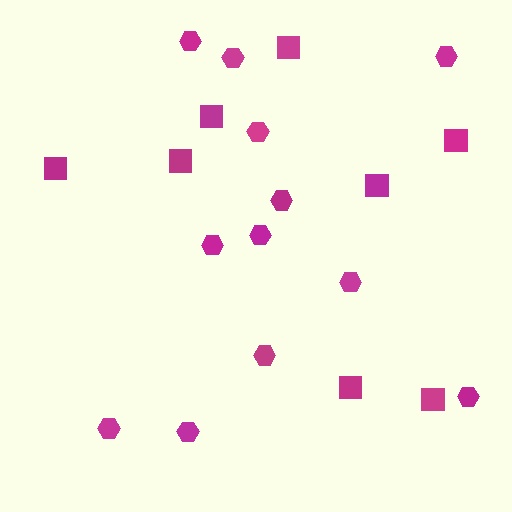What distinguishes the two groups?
There are 2 groups: one group of hexagons (12) and one group of squares (8).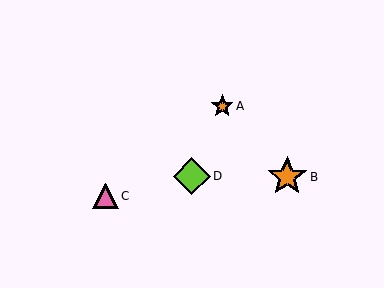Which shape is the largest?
The orange star (labeled B) is the largest.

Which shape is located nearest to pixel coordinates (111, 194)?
The pink triangle (labeled C) at (105, 196) is nearest to that location.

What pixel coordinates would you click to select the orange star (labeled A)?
Click at (222, 106) to select the orange star A.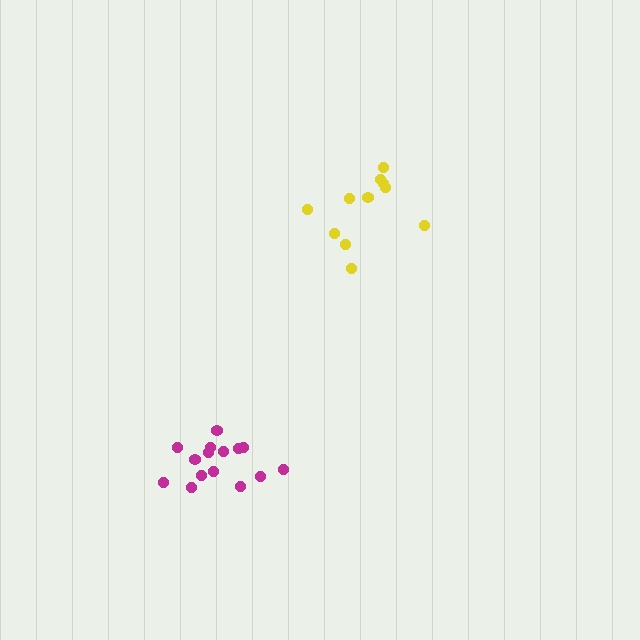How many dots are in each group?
Group 1: 15 dots, Group 2: 11 dots (26 total).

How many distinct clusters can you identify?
There are 2 distinct clusters.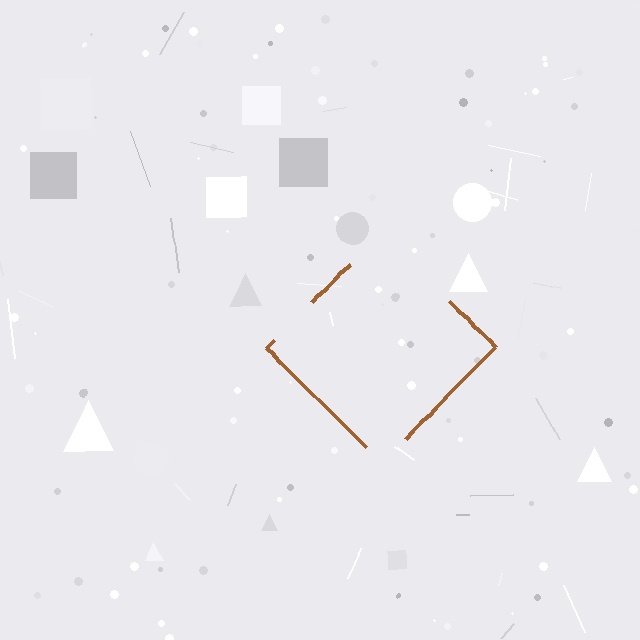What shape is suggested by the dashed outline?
The dashed outline suggests a diamond.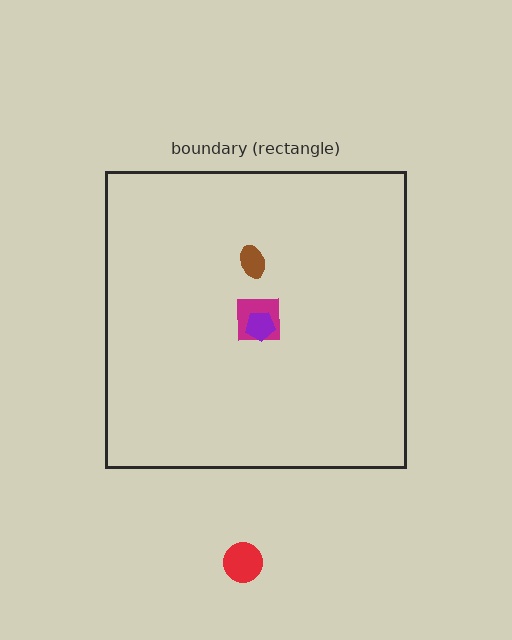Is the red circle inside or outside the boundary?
Outside.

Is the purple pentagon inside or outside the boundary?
Inside.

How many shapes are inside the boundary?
3 inside, 1 outside.